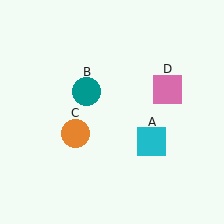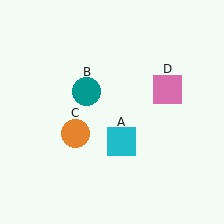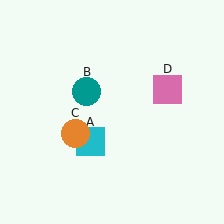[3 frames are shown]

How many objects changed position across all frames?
1 object changed position: cyan square (object A).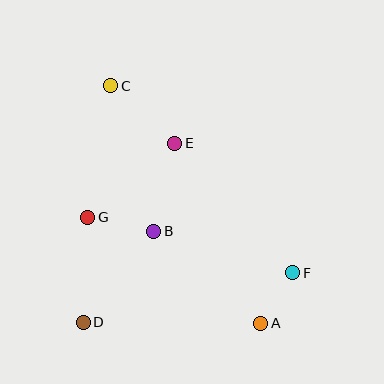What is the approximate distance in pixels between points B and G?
The distance between B and G is approximately 68 pixels.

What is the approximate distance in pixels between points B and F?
The distance between B and F is approximately 145 pixels.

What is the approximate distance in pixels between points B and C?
The distance between B and C is approximately 152 pixels.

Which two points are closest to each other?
Points A and F are closest to each other.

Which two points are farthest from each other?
Points A and C are farthest from each other.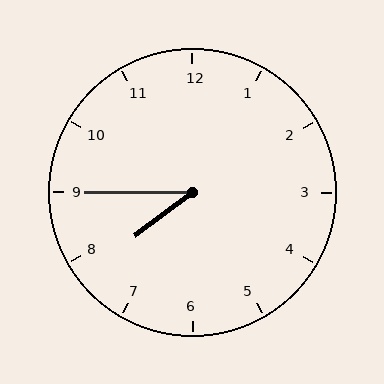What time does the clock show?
7:45.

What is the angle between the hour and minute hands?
Approximately 38 degrees.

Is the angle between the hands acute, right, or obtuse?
It is acute.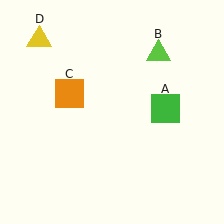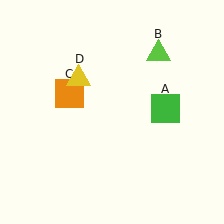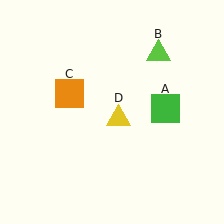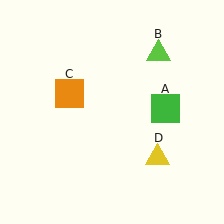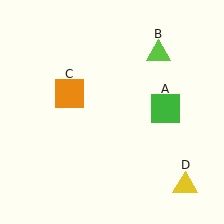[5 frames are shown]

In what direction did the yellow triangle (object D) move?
The yellow triangle (object D) moved down and to the right.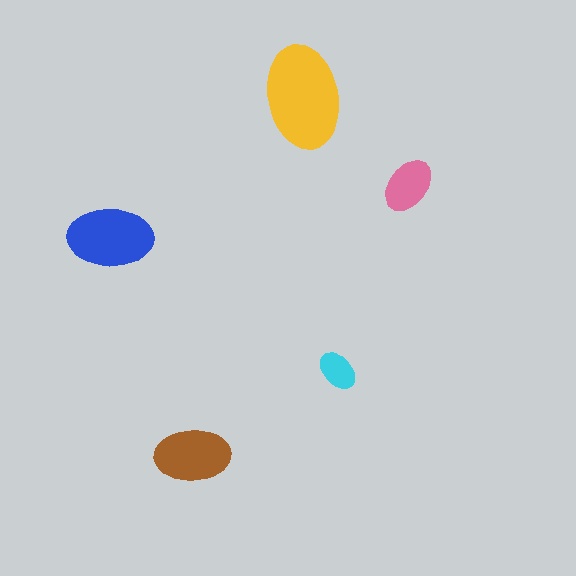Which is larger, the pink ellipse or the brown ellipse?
The brown one.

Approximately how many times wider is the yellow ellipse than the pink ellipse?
About 2 times wider.